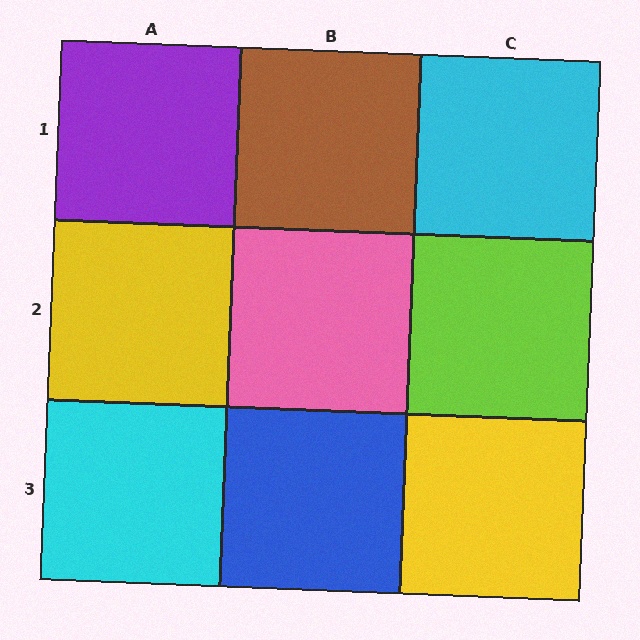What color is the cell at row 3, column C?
Yellow.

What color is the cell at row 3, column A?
Cyan.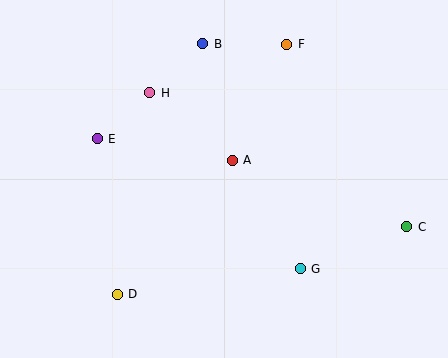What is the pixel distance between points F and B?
The distance between F and B is 84 pixels.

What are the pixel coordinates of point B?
Point B is at (203, 44).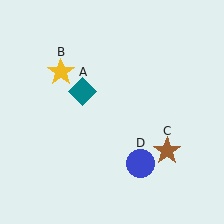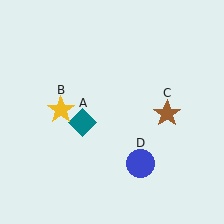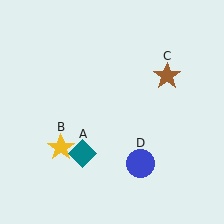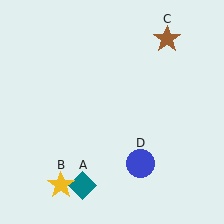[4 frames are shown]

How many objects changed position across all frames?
3 objects changed position: teal diamond (object A), yellow star (object B), brown star (object C).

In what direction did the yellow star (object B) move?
The yellow star (object B) moved down.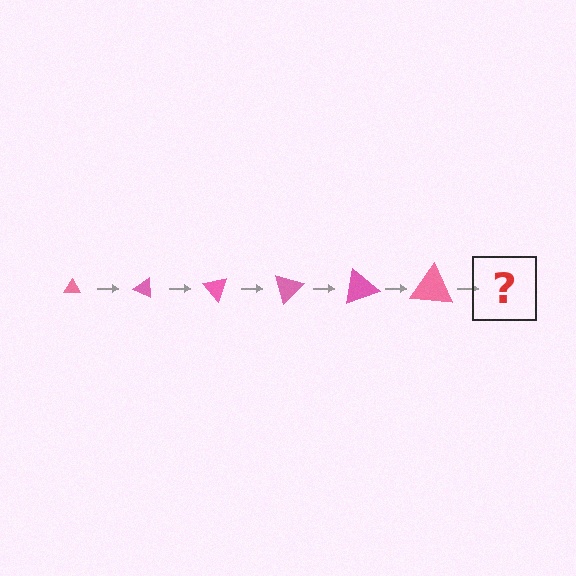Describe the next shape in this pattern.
It should be a triangle, larger than the previous one and rotated 150 degrees from the start.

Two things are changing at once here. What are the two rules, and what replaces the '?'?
The two rules are that the triangle grows larger each step and it rotates 25 degrees each step. The '?' should be a triangle, larger than the previous one and rotated 150 degrees from the start.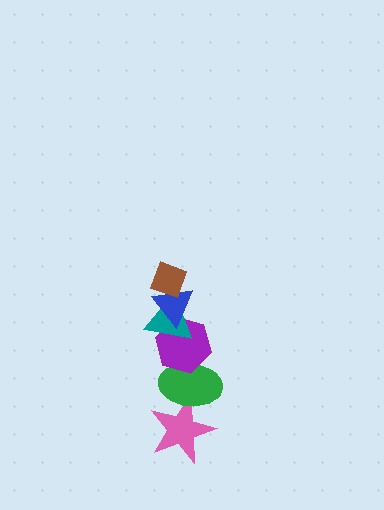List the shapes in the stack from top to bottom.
From top to bottom: the brown diamond, the blue triangle, the teal triangle, the purple hexagon, the green ellipse, the pink star.